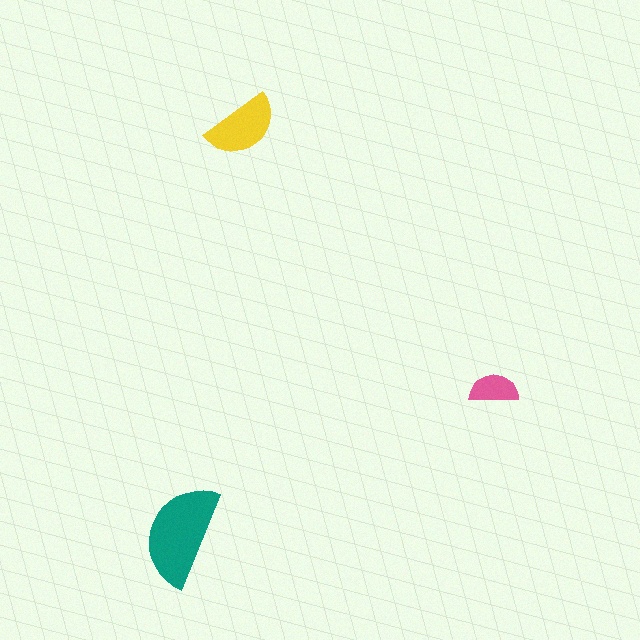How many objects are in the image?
There are 3 objects in the image.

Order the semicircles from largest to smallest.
the teal one, the yellow one, the pink one.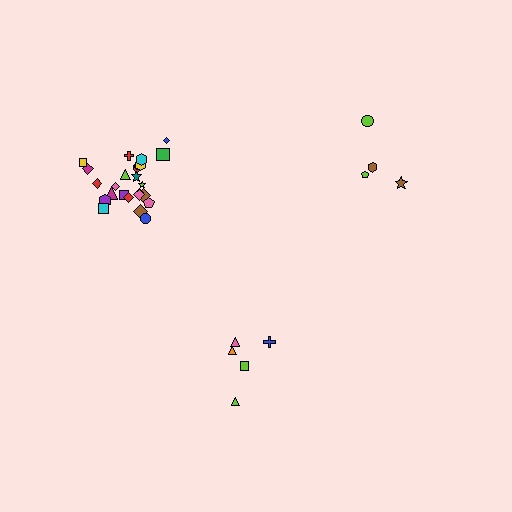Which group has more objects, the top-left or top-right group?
The top-left group.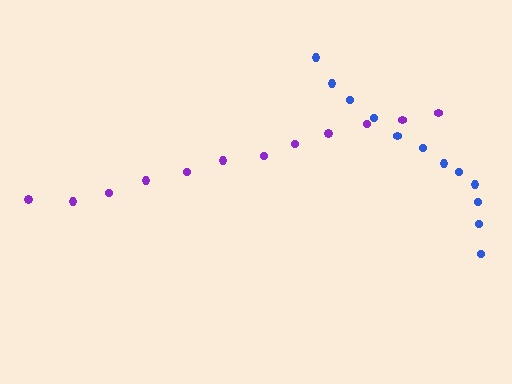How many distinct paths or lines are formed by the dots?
There are 2 distinct paths.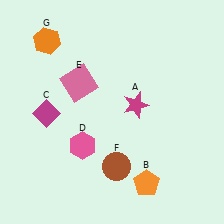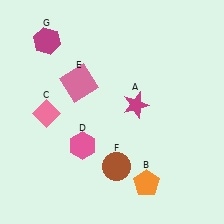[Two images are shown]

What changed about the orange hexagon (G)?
In Image 1, G is orange. In Image 2, it changed to magenta.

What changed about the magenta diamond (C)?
In Image 1, C is magenta. In Image 2, it changed to pink.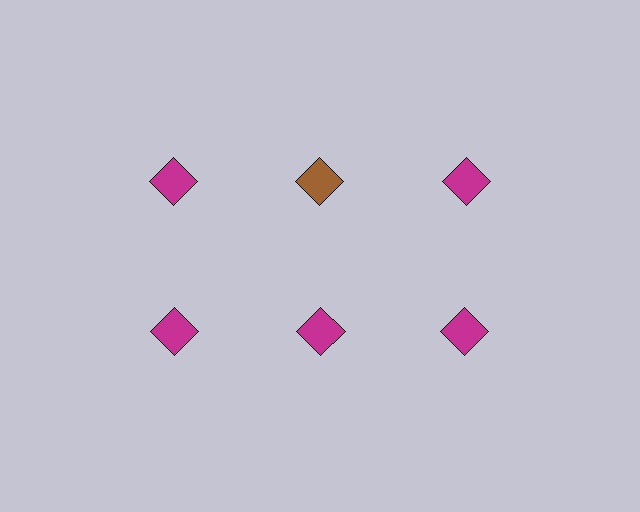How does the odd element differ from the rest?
It has a different color: brown instead of magenta.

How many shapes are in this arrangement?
There are 6 shapes arranged in a grid pattern.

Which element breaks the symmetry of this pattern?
The brown diamond in the top row, second from left column breaks the symmetry. All other shapes are magenta diamonds.